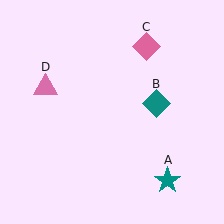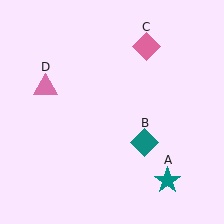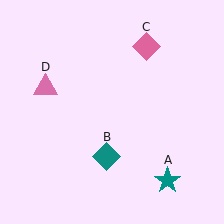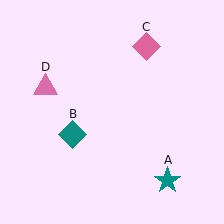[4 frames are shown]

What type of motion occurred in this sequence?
The teal diamond (object B) rotated clockwise around the center of the scene.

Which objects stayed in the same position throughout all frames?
Teal star (object A) and pink diamond (object C) and pink triangle (object D) remained stationary.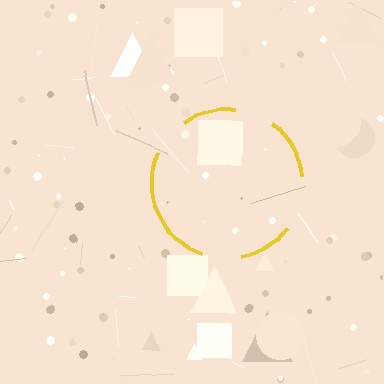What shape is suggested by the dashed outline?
The dashed outline suggests a circle.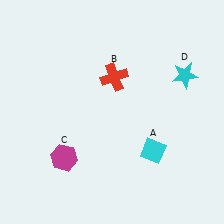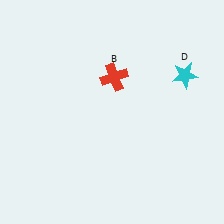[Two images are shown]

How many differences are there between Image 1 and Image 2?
There are 2 differences between the two images.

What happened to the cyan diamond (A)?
The cyan diamond (A) was removed in Image 2. It was in the bottom-right area of Image 1.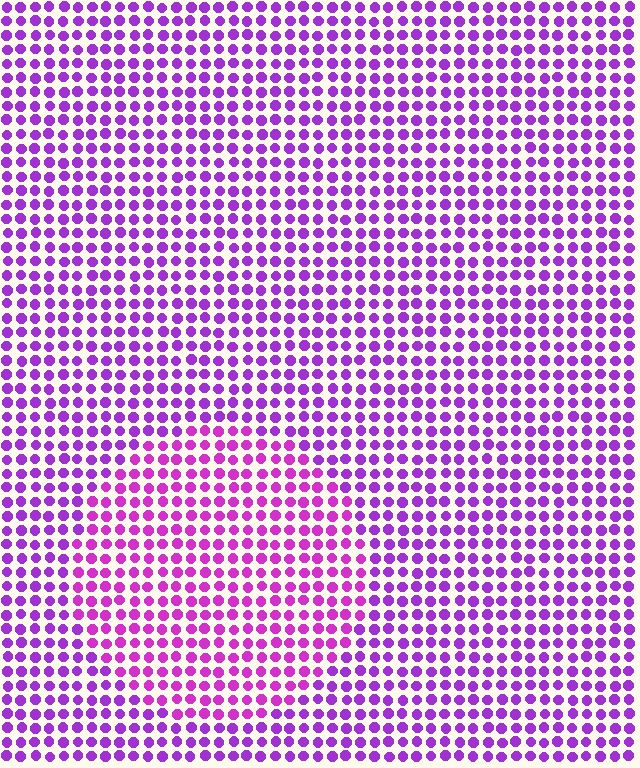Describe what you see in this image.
The image is filled with small purple elements in a uniform arrangement. A circle-shaped region is visible where the elements are tinted to a slightly different hue, forming a subtle color boundary.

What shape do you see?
I see a circle.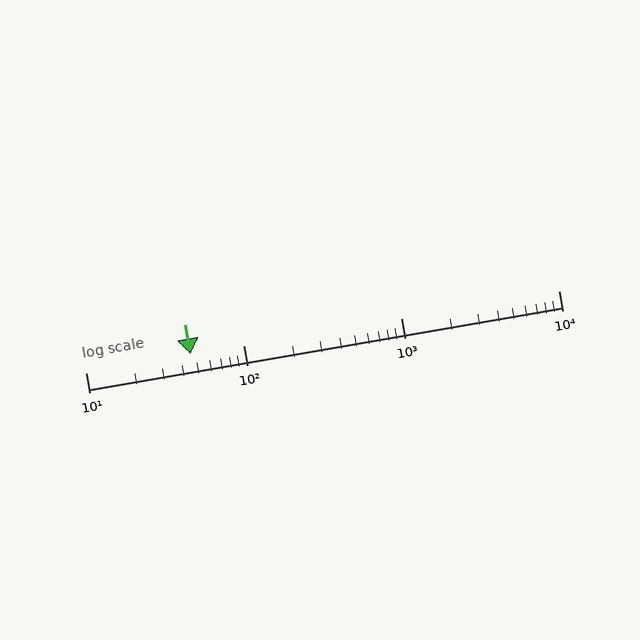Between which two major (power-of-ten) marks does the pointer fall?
The pointer is between 10 and 100.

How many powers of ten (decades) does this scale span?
The scale spans 3 decades, from 10 to 10000.